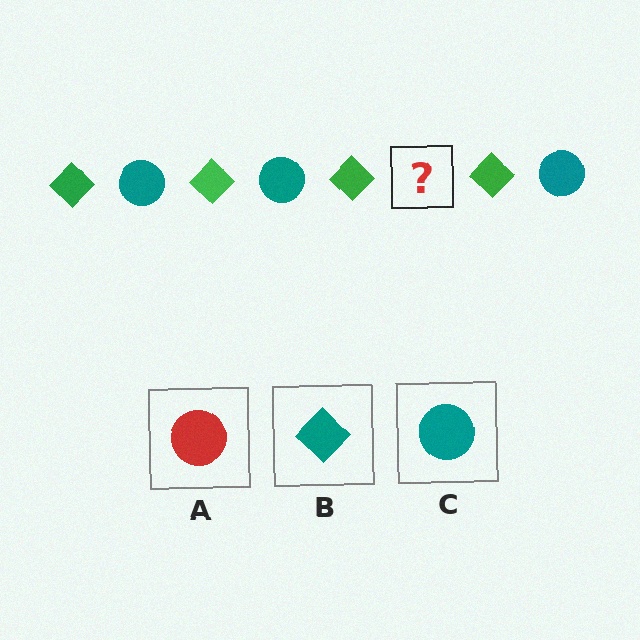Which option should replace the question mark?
Option C.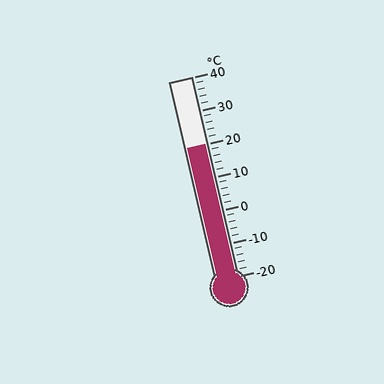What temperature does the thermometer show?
The thermometer shows approximately 20°C.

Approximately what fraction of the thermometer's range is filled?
The thermometer is filled to approximately 65% of its range.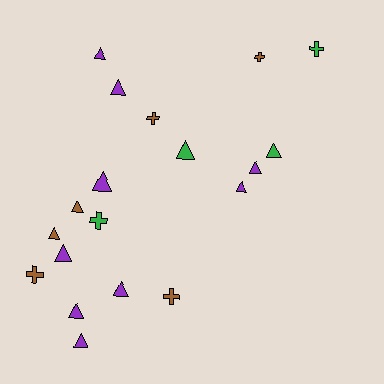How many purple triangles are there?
There are 9 purple triangles.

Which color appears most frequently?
Purple, with 9 objects.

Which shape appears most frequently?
Triangle, with 13 objects.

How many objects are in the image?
There are 19 objects.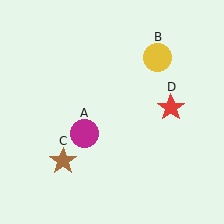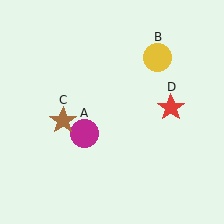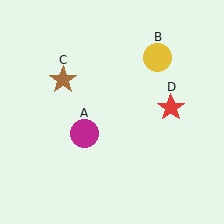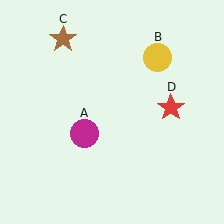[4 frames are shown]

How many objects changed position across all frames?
1 object changed position: brown star (object C).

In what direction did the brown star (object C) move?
The brown star (object C) moved up.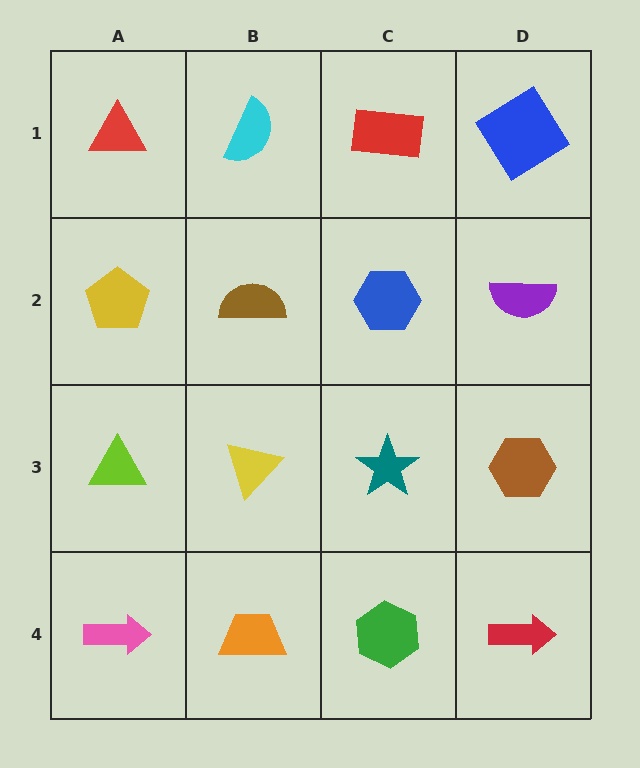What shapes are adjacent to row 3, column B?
A brown semicircle (row 2, column B), an orange trapezoid (row 4, column B), a lime triangle (row 3, column A), a teal star (row 3, column C).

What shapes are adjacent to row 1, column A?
A yellow pentagon (row 2, column A), a cyan semicircle (row 1, column B).